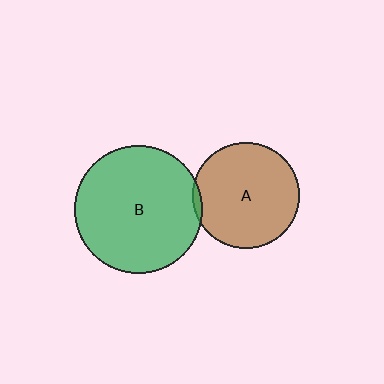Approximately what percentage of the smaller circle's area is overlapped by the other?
Approximately 5%.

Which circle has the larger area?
Circle B (green).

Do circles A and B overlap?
Yes.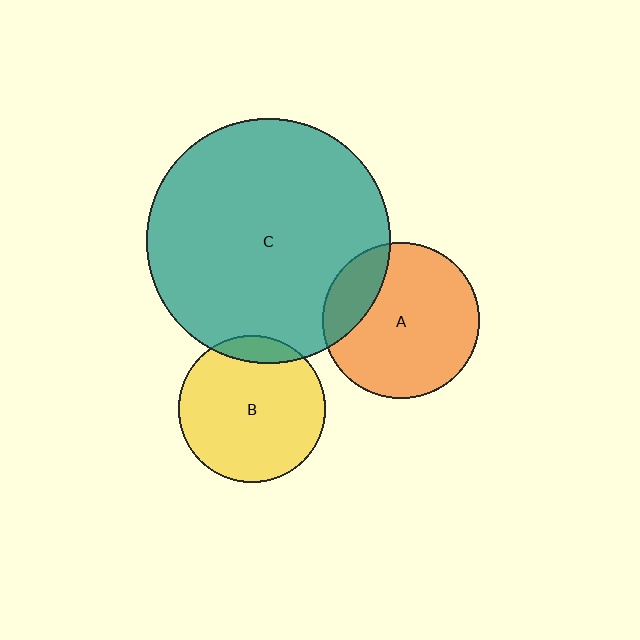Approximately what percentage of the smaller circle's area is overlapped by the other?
Approximately 10%.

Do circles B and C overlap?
Yes.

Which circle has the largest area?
Circle C (teal).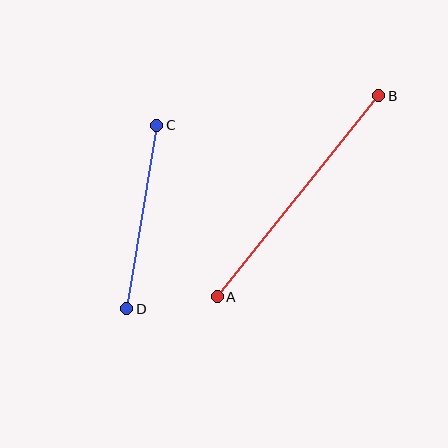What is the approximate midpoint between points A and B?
The midpoint is at approximately (298, 196) pixels.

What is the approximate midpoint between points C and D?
The midpoint is at approximately (142, 217) pixels.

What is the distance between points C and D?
The distance is approximately 186 pixels.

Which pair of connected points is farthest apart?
Points A and B are farthest apart.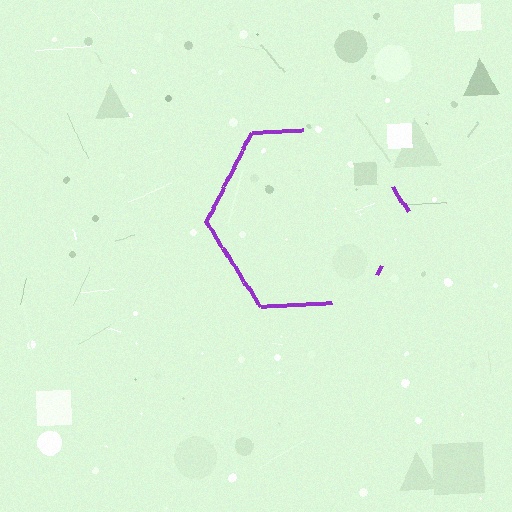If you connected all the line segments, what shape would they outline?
They would outline a hexagon.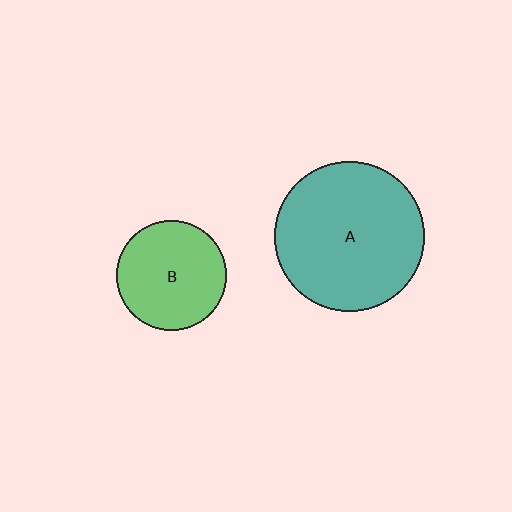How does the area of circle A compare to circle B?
Approximately 1.9 times.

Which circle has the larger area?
Circle A (teal).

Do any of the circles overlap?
No, none of the circles overlap.